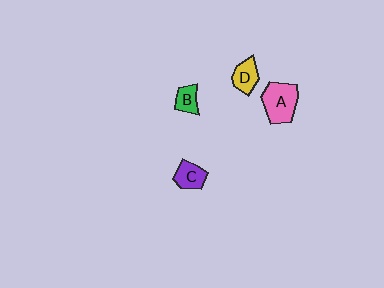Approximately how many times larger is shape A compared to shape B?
Approximately 2.1 times.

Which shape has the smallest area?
Shape B (green).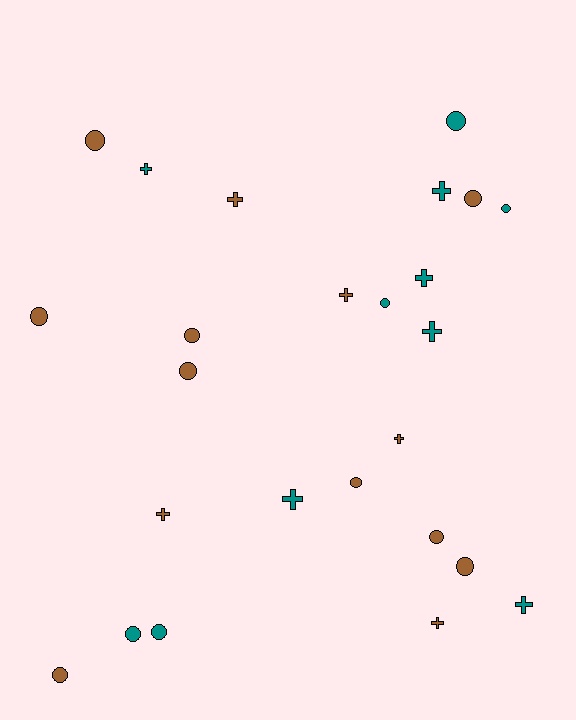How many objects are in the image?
There are 25 objects.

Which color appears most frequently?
Brown, with 14 objects.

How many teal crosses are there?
There are 6 teal crosses.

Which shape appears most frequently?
Circle, with 14 objects.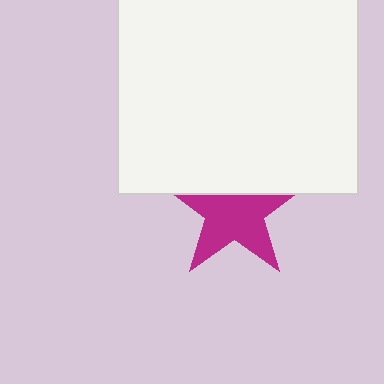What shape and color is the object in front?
The object in front is a white rectangle.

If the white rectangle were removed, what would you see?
You would see the complete magenta star.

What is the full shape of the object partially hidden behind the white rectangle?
The partially hidden object is a magenta star.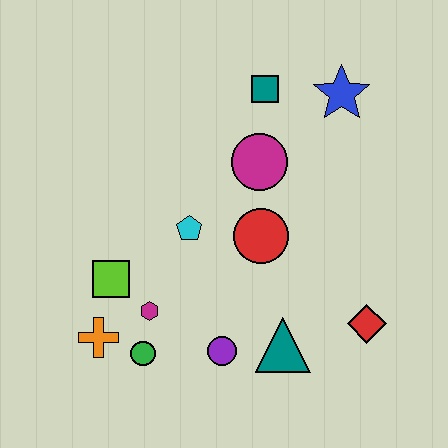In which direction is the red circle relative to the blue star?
The red circle is below the blue star.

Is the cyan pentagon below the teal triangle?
No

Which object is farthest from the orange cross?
The blue star is farthest from the orange cross.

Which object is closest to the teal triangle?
The purple circle is closest to the teal triangle.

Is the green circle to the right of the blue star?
No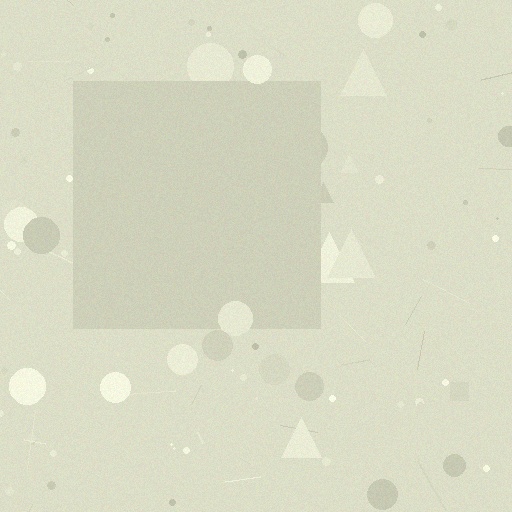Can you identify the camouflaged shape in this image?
The camouflaged shape is a square.